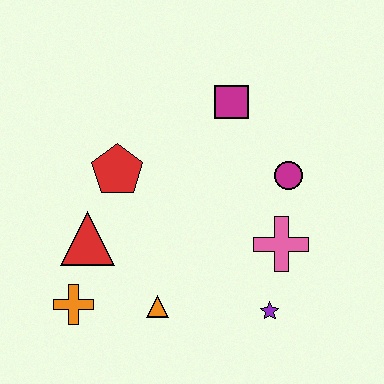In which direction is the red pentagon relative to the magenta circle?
The red pentagon is to the left of the magenta circle.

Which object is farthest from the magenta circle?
The orange cross is farthest from the magenta circle.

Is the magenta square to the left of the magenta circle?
Yes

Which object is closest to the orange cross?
The red triangle is closest to the orange cross.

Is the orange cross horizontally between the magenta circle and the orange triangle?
No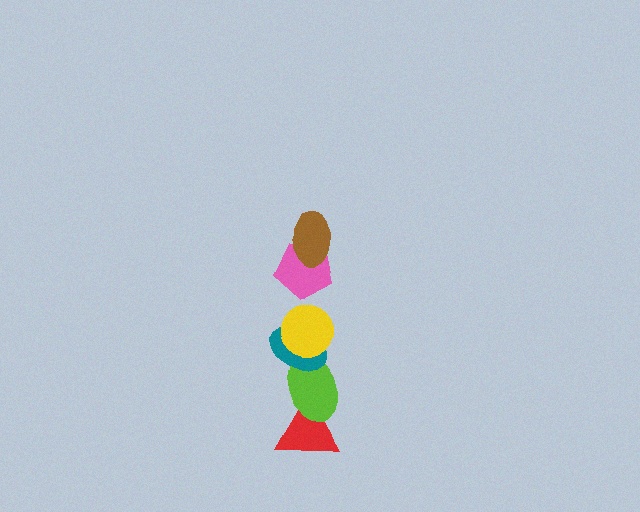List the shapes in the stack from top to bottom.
From top to bottom: the brown ellipse, the pink pentagon, the yellow circle, the teal ellipse, the lime ellipse, the red triangle.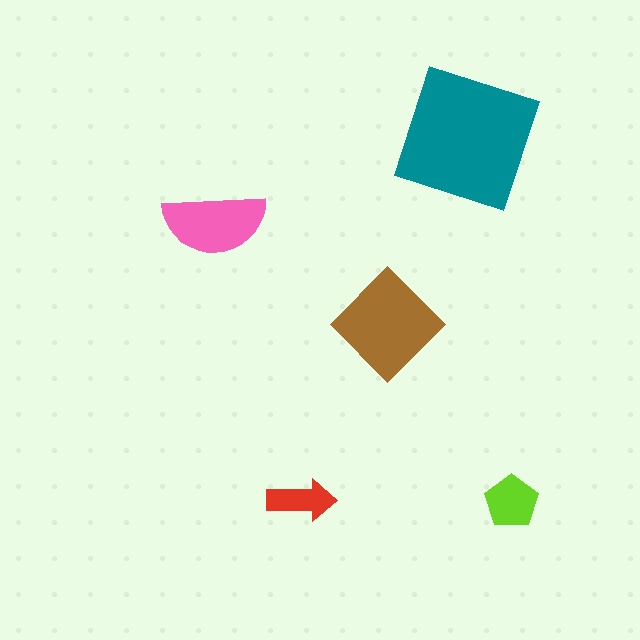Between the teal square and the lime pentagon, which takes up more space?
The teal square.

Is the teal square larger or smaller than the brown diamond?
Larger.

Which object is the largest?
The teal square.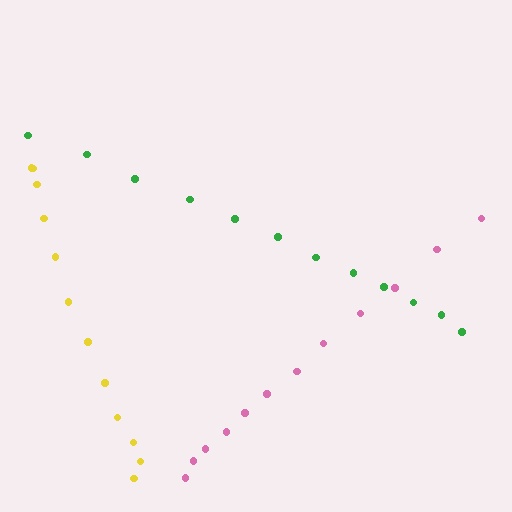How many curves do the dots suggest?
There are 3 distinct paths.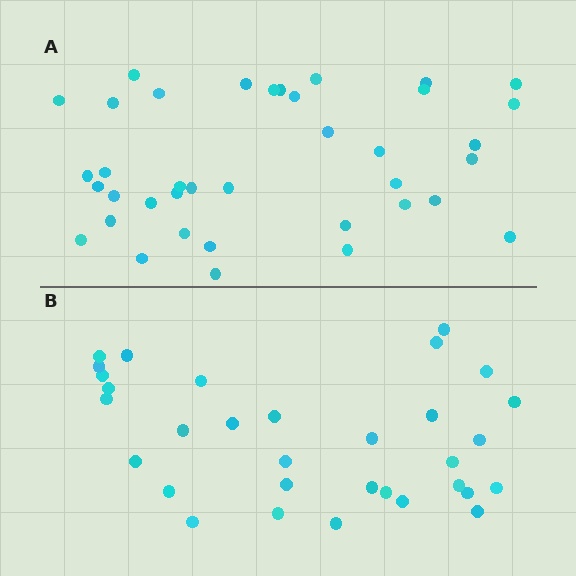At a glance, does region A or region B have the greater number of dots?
Region A (the top region) has more dots.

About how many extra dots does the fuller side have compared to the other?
Region A has about 6 more dots than region B.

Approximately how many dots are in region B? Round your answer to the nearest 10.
About 30 dots. (The exact count is 32, which rounds to 30.)